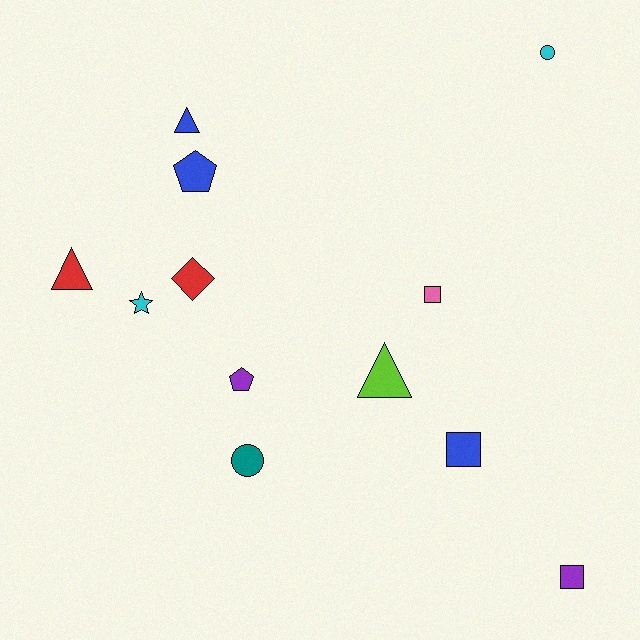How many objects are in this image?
There are 12 objects.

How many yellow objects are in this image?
There are no yellow objects.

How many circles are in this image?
There are 2 circles.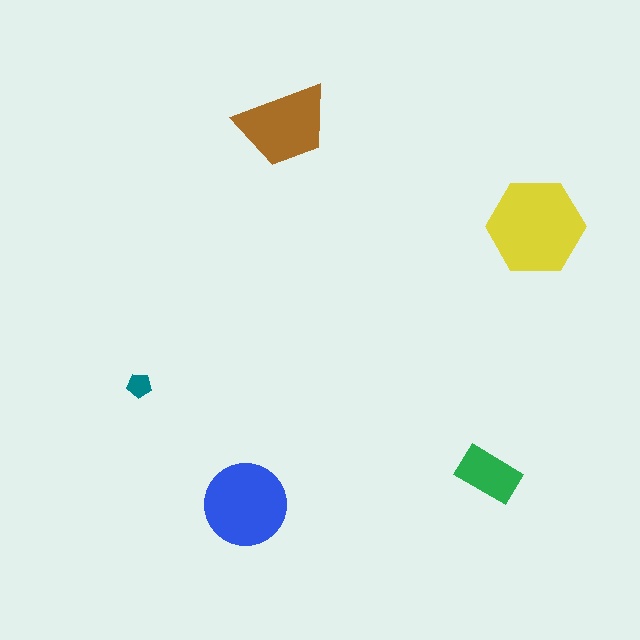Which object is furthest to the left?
The teal pentagon is leftmost.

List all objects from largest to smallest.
The yellow hexagon, the blue circle, the brown trapezoid, the green rectangle, the teal pentagon.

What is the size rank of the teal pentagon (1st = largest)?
5th.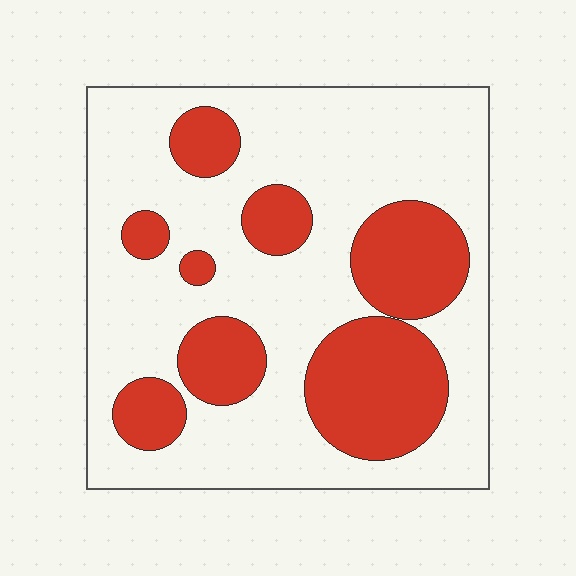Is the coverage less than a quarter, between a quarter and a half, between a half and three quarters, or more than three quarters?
Between a quarter and a half.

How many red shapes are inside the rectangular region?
8.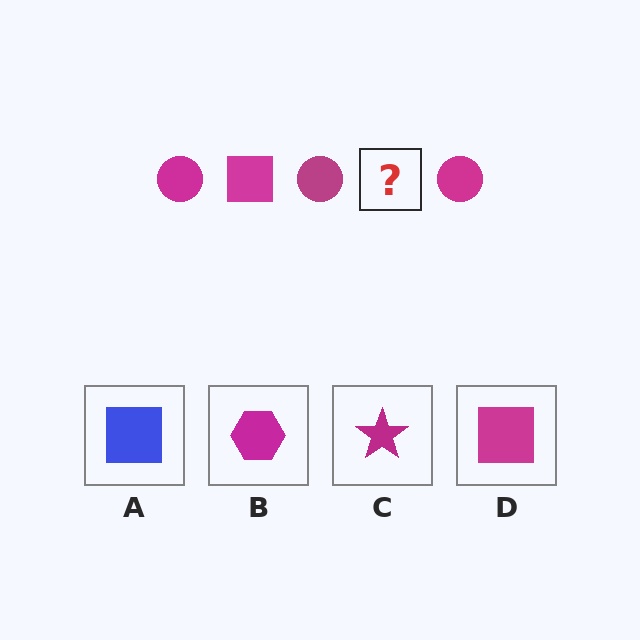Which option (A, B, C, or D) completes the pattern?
D.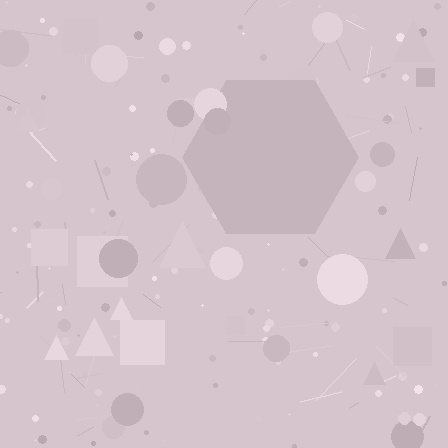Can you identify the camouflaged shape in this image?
The camouflaged shape is a hexagon.